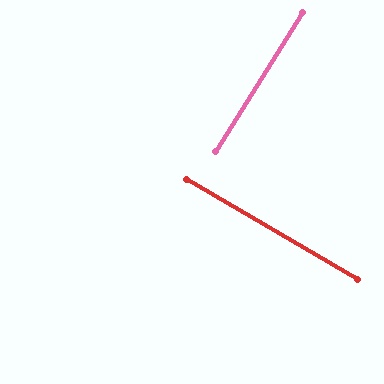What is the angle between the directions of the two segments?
Approximately 88 degrees.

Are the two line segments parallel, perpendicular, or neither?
Perpendicular — they meet at approximately 88°.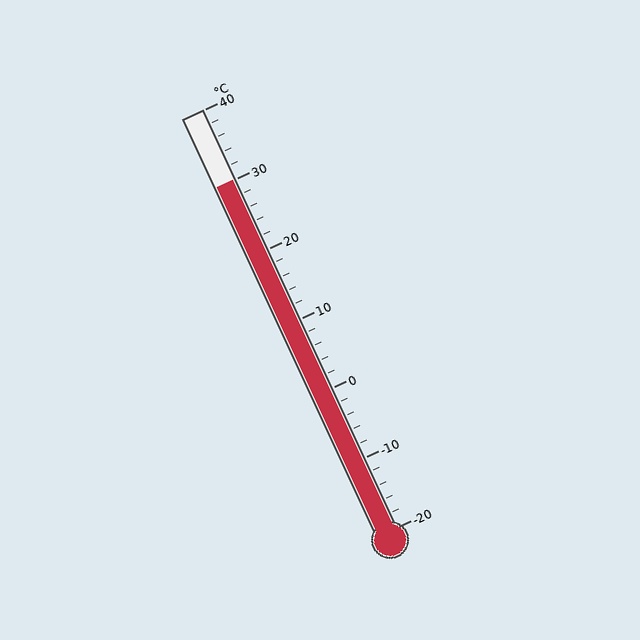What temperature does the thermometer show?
The thermometer shows approximately 30°C.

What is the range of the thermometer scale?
The thermometer scale ranges from -20°C to 40°C.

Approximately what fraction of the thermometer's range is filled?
The thermometer is filled to approximately 85% of its range.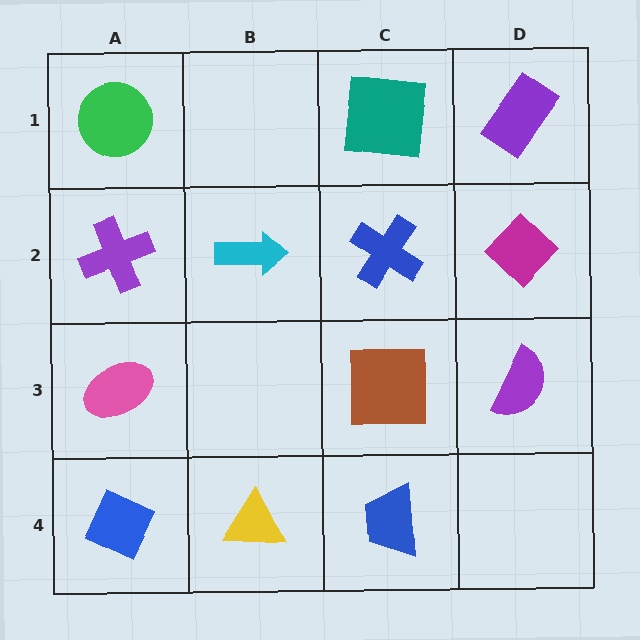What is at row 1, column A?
A green circle.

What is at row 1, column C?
A teal square.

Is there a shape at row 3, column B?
No, that cell is empty.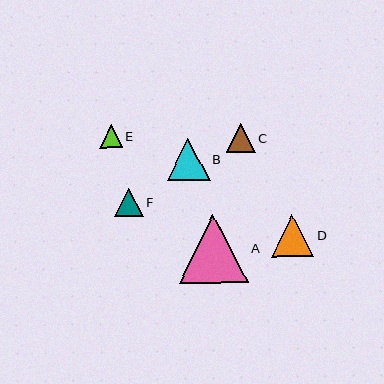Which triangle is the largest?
Triangle A is the largest with a size of approximately 69 pixels.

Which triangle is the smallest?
Triangle E is the smallest with a size of approximately 23 pixels.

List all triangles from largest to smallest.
From largest to smallest: A, B, D, F, C, E.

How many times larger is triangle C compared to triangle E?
Triangle C is approximately 1.2 times the size of triangle E.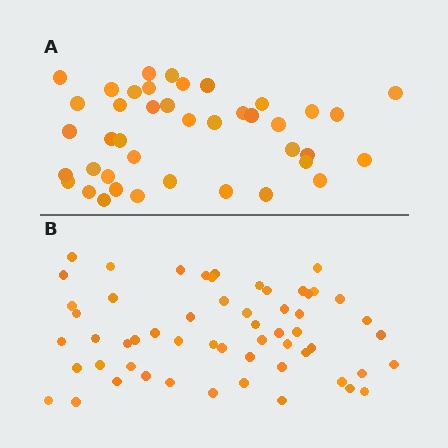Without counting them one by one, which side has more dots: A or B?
Region B (the bottom region) has more dots.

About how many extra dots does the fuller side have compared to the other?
Region B has approximately 15 more dots than region A.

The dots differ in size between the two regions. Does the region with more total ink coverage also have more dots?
No. Region A has more total ink coverage because its dots are larger, but region B actually contains more individual dots. Total area can be misleading — the number of items is what matters here.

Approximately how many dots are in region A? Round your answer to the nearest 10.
About 40 dots. (The exact count is 41, which rounds to 40.)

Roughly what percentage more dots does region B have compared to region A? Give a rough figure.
About 40% more.